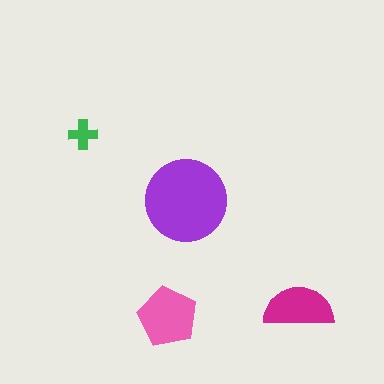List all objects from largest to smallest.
The purple circle, the pink pentagon, the magenta semicircle, the green cross.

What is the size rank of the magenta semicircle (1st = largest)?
3rd.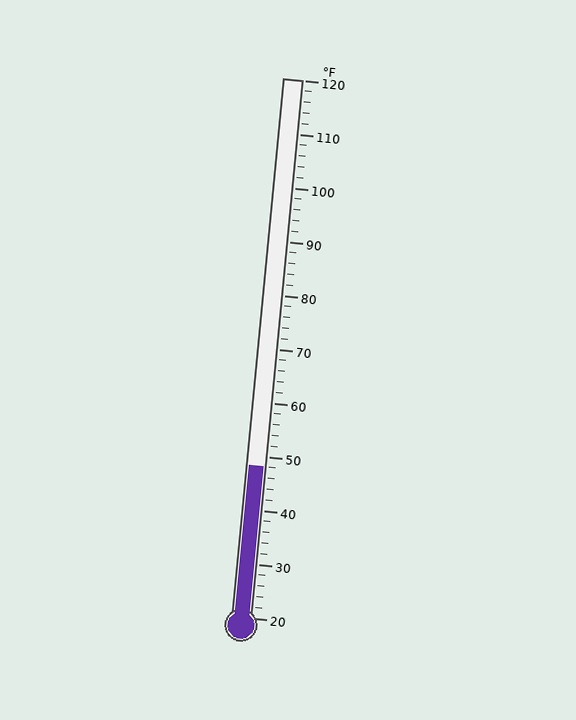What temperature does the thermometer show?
The thermometer shows approximately 48°F.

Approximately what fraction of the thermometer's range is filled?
The thermometer is filled to approximately 30% of its range.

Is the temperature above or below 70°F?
The temperature is below 70°F.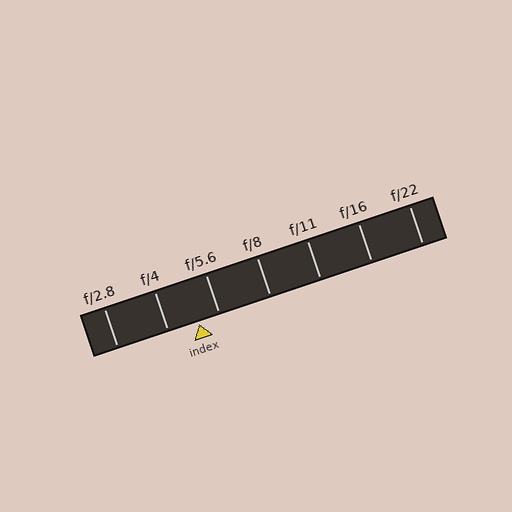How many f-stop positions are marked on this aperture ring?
There are 7 f-stop positions marked.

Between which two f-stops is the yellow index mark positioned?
The index mark is between f/4 and f/5.6.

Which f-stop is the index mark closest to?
The index mark is closest to f/5.6.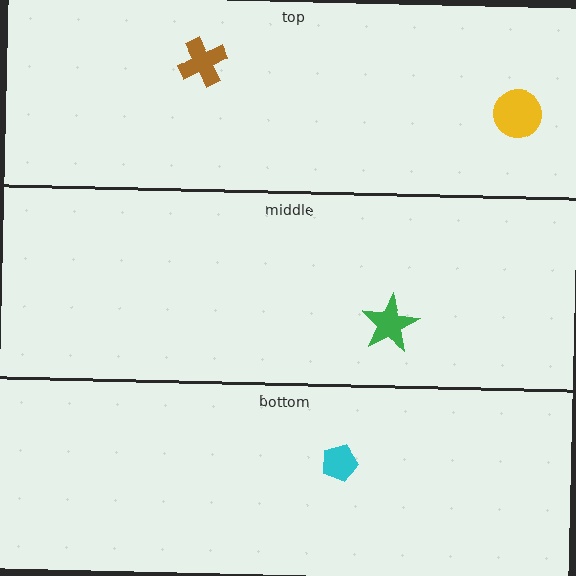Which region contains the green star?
The middle region.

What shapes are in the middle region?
The green star.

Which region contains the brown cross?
The top region.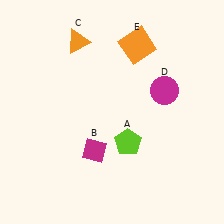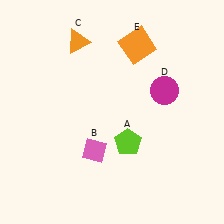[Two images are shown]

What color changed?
The diamond (B) changed from magenta in Image 1 to pink in Image 2.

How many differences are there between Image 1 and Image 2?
There is 1 difference between the two images.